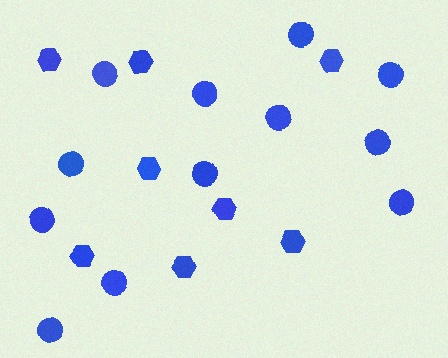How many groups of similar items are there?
There are 2 groups: one group of circles (12) and one group of hexagons (8).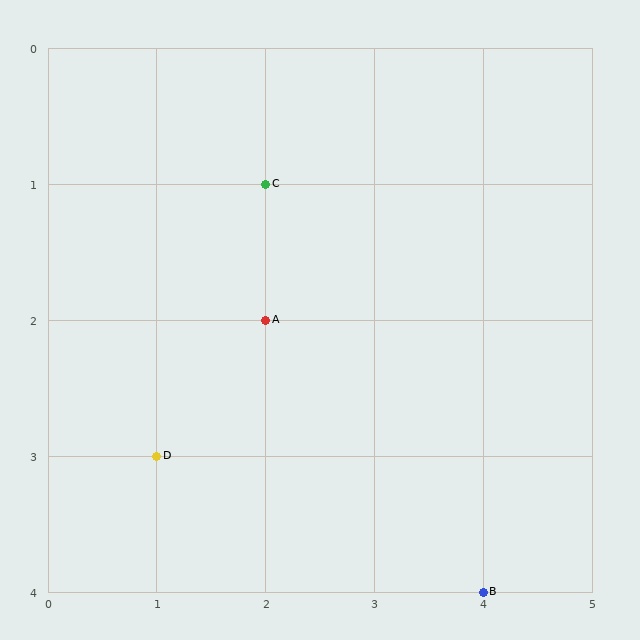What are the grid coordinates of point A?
Point A is at grid coordinates (2, 2).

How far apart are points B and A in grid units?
Points B and A are 2 columns and 2 rows apart (about 2.8 grid units diagonally).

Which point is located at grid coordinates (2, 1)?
Point C is at (2, 1).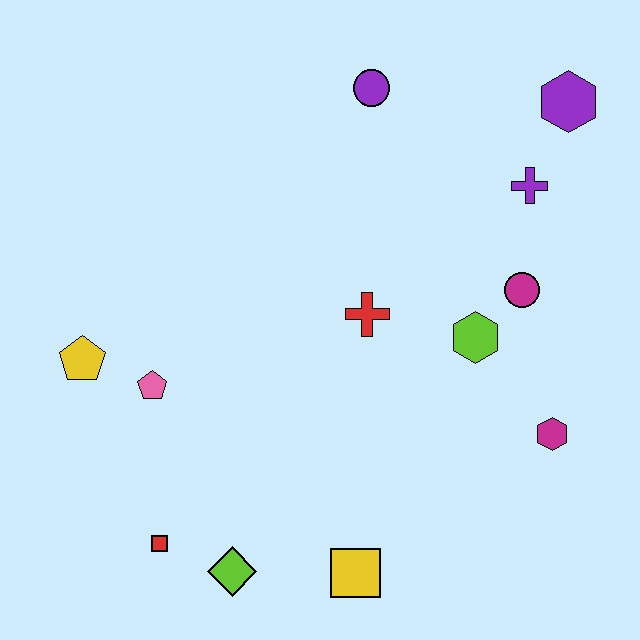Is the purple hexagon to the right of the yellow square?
Yes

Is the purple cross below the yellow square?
No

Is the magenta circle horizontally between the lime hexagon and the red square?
No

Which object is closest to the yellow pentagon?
The pink pentagon is closest to the yellow pentagon.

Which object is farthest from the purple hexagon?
The red square is farthest from the purple hexagon.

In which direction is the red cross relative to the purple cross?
The red cross is to the left of the purple cross.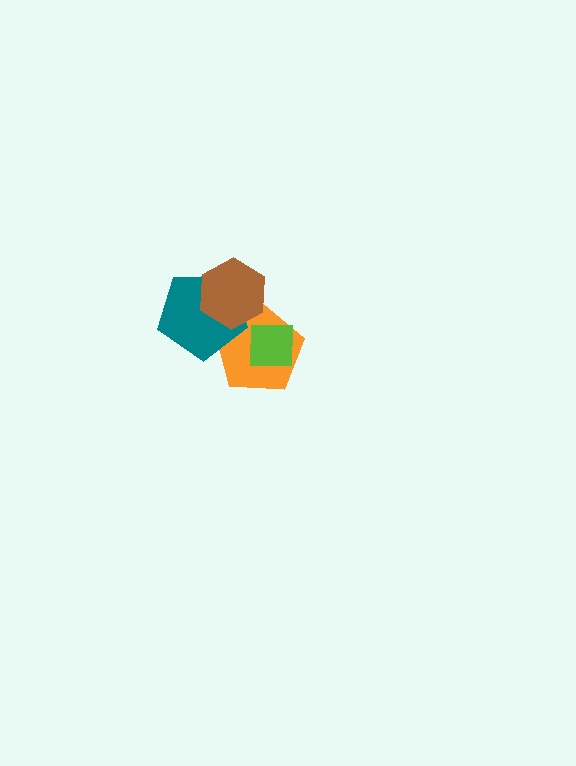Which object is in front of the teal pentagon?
The brown hexagon is in front of the teal pentagon.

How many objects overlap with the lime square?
1 object overlaps with the lime square.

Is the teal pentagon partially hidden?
Yes, it is partially covered by another shape.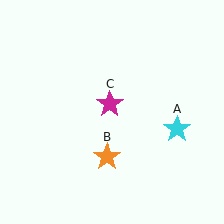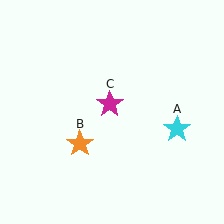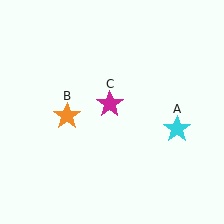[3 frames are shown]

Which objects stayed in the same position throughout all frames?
Cyan star (object A) and magenta star (object C) remained stationary.